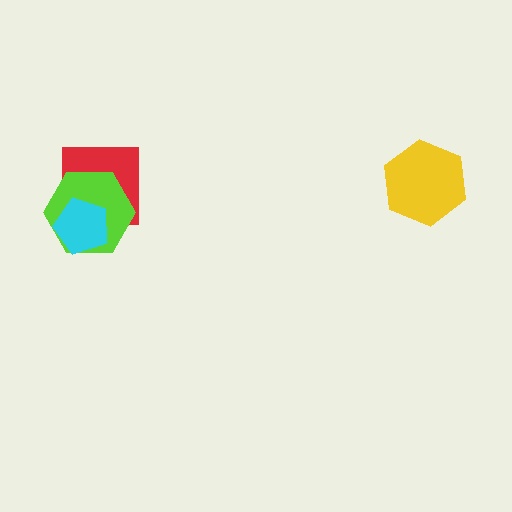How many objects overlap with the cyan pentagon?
2 objects overlap with the cyan pentagon.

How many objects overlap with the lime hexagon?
2 objects overlap with the lime hexagon.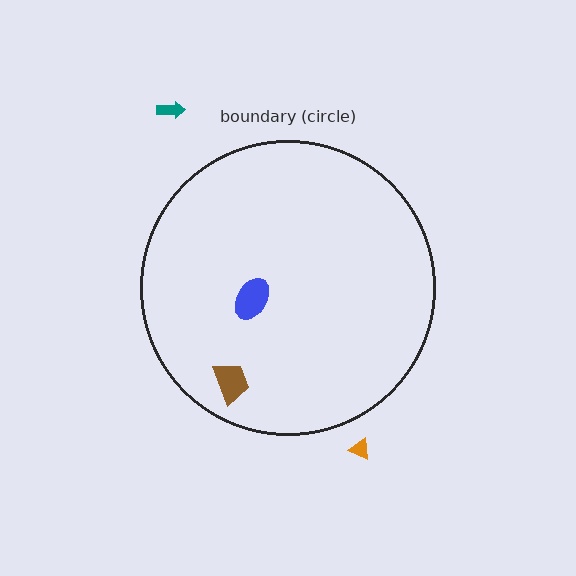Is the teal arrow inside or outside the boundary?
Outside.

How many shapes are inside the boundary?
2 inside, 2 outside.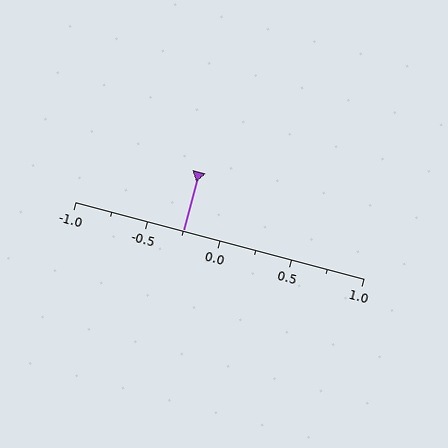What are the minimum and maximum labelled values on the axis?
The axis runs from -1.0 to 1.0.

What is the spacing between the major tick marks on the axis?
The major ticks are spaced 0.5 apart.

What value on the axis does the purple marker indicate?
The marker indicates approximately -0.25.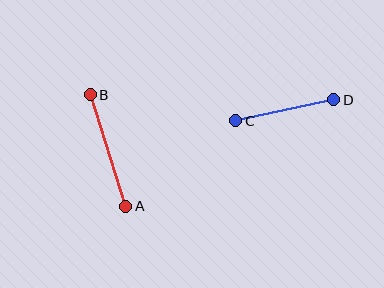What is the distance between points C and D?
The distance is approximately 100 pixels.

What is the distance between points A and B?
The distance is approximately 117 pixels.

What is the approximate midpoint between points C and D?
The midpoint is at approximately (285, 110) pixels.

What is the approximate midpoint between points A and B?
The midpoint is at approximately (108, 151) pixels.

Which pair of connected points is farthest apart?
Points A and B are farthest apart.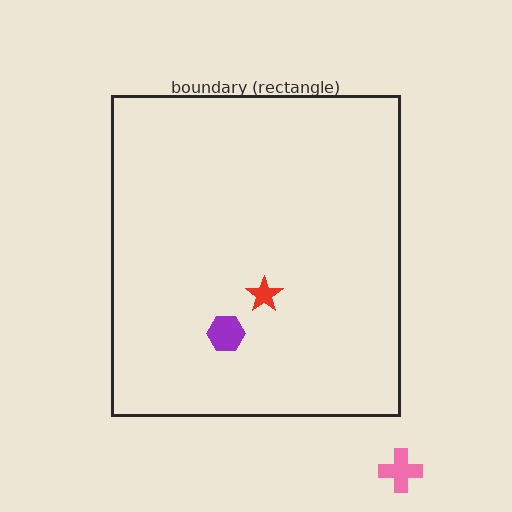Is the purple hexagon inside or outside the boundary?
Inside.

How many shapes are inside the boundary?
2 inside, 1 outside.